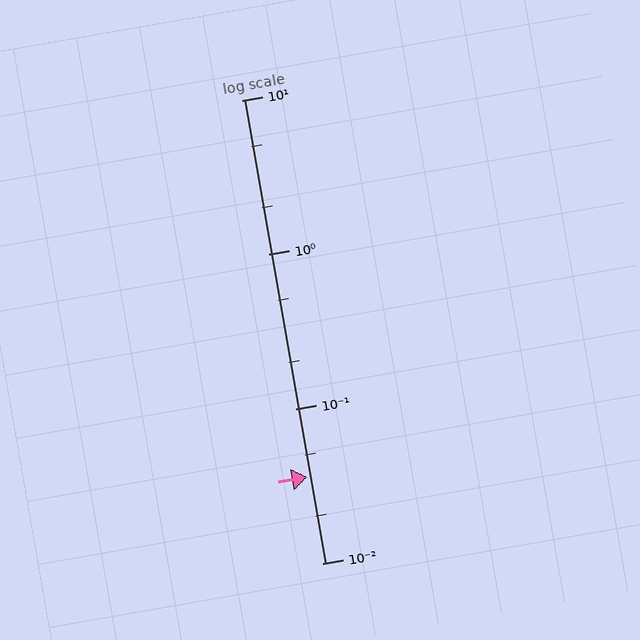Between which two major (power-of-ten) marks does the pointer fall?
The pointer is between 0.01 and 0.1.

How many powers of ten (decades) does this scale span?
The scale spans 3 decades, from 0.01 to 10.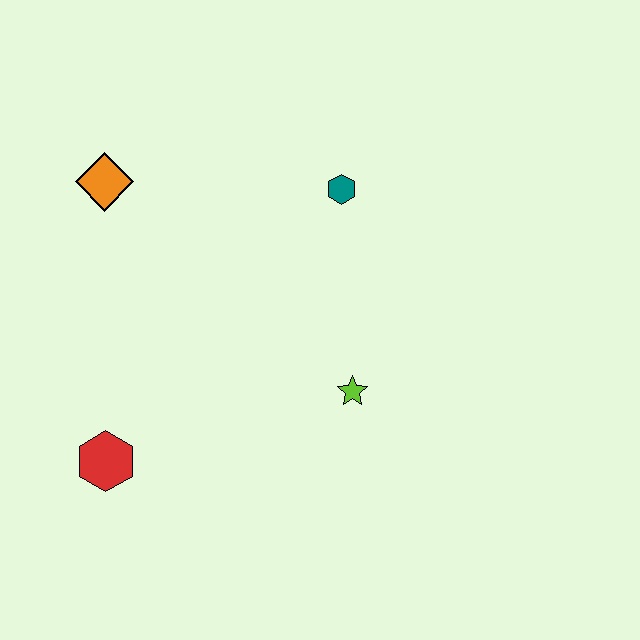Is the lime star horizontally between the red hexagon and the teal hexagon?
No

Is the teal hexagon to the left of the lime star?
Yes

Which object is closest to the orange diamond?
The teal hexagon is closest to the orange diamond.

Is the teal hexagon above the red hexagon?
Yes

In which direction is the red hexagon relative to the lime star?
The red hexagon is to the left of the lime star.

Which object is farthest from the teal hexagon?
The red hexagon is farthest from the teal hexagon.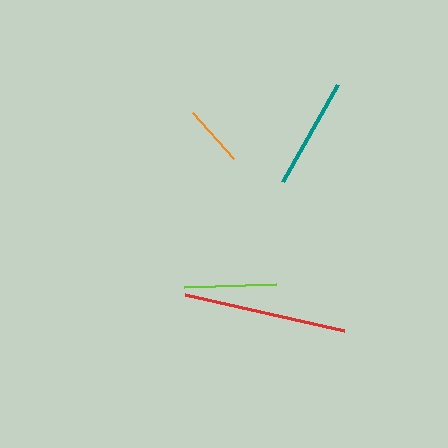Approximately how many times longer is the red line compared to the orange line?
The red line is approximately 2.7 times the length of the orange line.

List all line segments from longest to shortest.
From longest to shortest: red, teal, lime, orange.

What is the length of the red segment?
The red segment is approximately 163 pixels long.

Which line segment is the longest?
The red line is the longest at approximately 163 pixels.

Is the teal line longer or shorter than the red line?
The red line is longer than the teal line.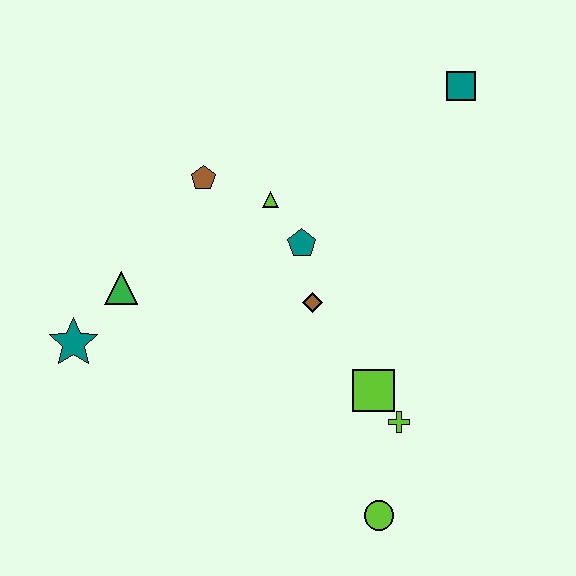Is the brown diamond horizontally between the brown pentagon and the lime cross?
Yes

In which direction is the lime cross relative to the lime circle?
The lime cross is above the lime circle.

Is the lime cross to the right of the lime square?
Yes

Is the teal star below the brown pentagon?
Yes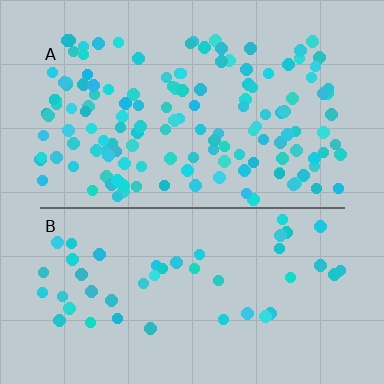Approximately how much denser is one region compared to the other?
Approximately 3.1× — region A over region B.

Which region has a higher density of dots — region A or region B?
A (the top).